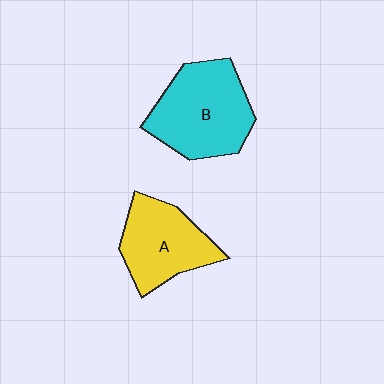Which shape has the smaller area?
Shape A (yellow).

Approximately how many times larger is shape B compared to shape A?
Approximately 1.3 times.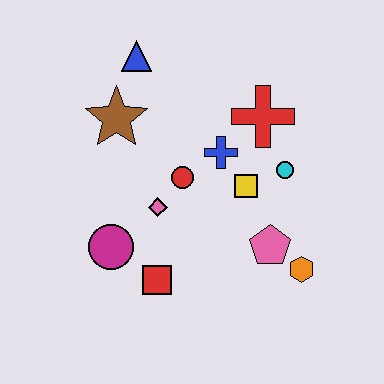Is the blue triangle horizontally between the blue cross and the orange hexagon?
No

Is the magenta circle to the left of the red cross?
Yes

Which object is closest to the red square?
The magenta circle is closest to the red square.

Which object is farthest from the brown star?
The orange hexagon is farthest from the brown star.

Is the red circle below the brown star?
Yes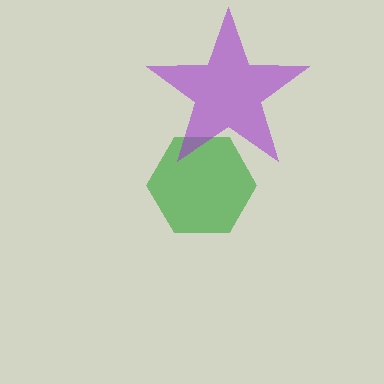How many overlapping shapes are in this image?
There are 2 overlapping shapes in the image.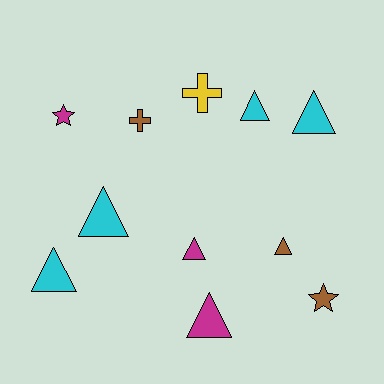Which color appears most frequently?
Cyan, with 4 objects.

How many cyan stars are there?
There are no cyan stars.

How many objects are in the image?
There are 11 objects.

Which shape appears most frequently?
Triangle, with 7 objects.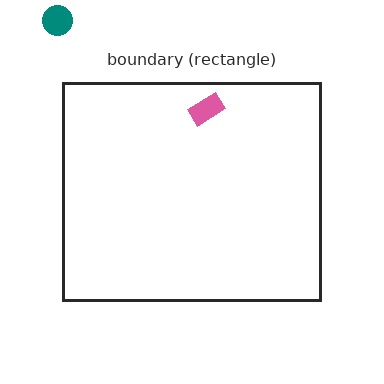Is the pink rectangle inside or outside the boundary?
Inside.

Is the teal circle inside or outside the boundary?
Outside.